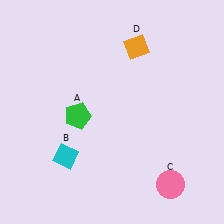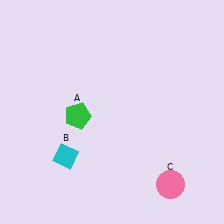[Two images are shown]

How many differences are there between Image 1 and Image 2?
There is 1 difference between the two images.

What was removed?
The orange diamond (D) was removed in Image 2.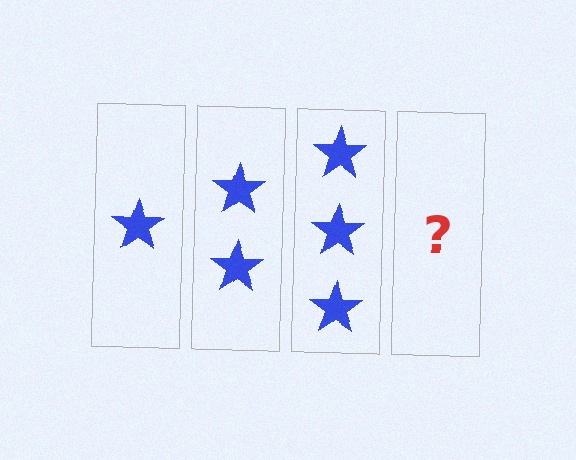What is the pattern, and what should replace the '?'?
The pattern is that each step adds one more star. The '?' should be 4 stars.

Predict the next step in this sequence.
The next step is 4 stars.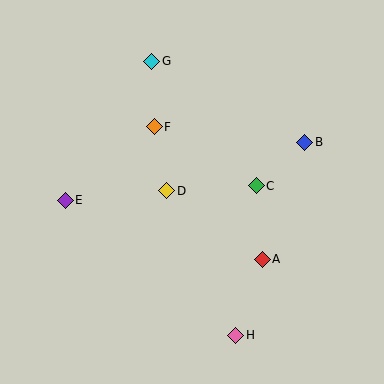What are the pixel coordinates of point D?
Point D is at (167, 191).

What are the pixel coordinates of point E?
Point E is at (65, 200).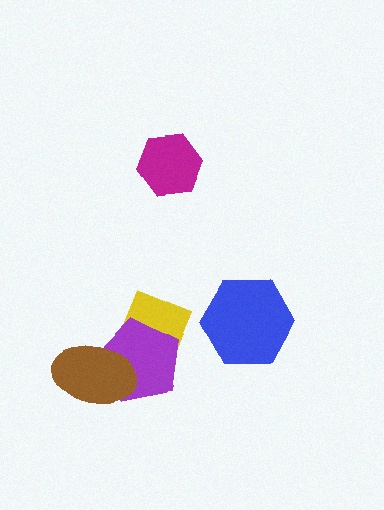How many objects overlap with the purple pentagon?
2 objects overlap with the purple pentagon.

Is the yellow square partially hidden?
Yes, it is partially covered by another shape.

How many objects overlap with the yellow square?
1 object overlaps with the yellow square.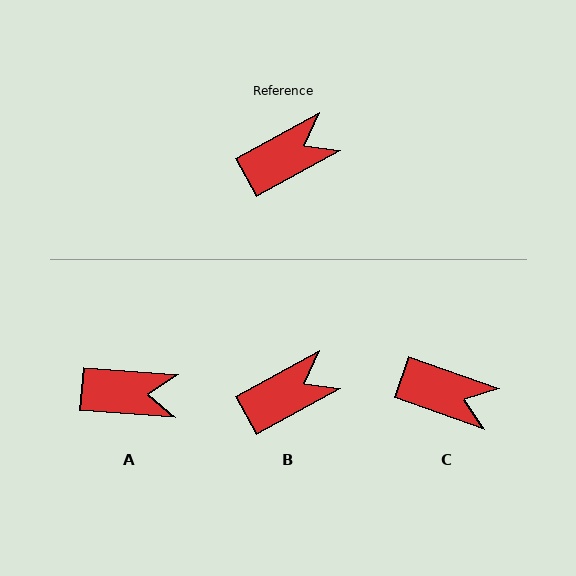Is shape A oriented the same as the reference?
No, it is off by about 33 degrees.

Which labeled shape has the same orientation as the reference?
B.